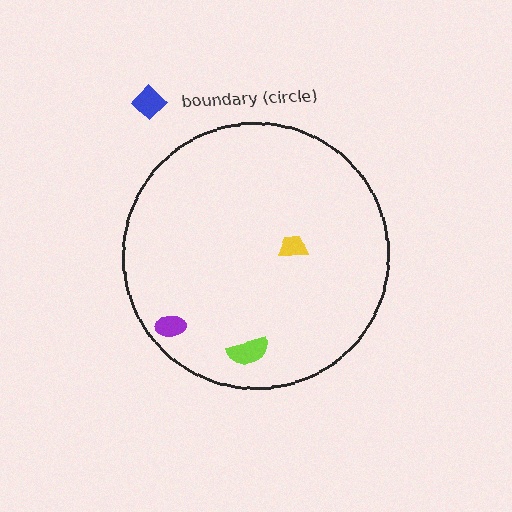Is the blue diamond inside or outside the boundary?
Outside.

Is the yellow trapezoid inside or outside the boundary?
Inside.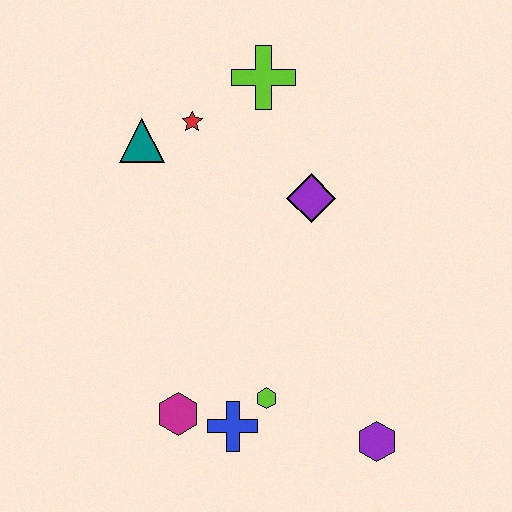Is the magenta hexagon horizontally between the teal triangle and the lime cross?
Yes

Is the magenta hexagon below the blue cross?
No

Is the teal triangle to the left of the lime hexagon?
Yes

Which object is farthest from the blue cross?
The lime cross is farthest from the blue cross.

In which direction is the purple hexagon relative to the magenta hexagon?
The purple hexagon is to the right of the magenta hexagon.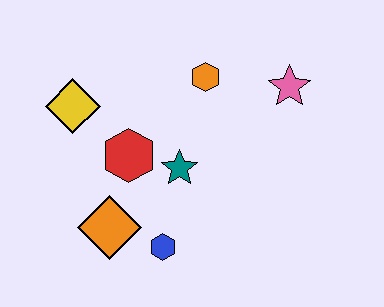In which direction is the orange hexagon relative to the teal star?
The orange hexagon is above the teal star.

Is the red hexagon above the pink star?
No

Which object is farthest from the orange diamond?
The pink star is farthest from the orange diamond.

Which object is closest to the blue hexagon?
The orange diamond is closest to the blue hexagon.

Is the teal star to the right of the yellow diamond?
Yes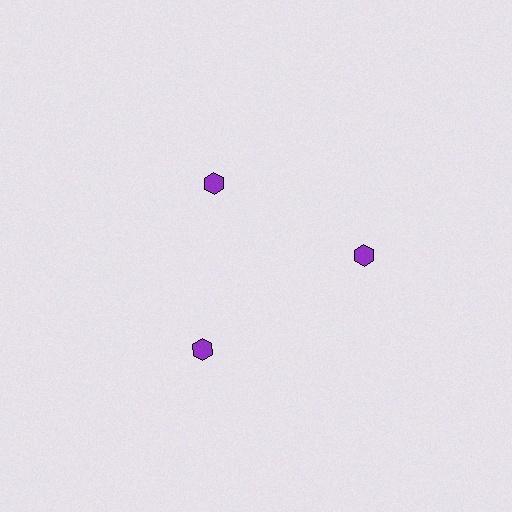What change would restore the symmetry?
The symmetry would be restored by moving it outward, back onto the ring so that all 3 hexagons sit at equal angles and equal distance from the center.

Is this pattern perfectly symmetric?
No. The 3 purple hexagons are arranged in a ring, but one element near the 11 o'clock position is pulled inward toward the center, breaking the 3-fold rotational symmetry.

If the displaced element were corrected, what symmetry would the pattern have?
It would have 3-fold rotational symmetry — the pattern would map onto itself every 120 degrees.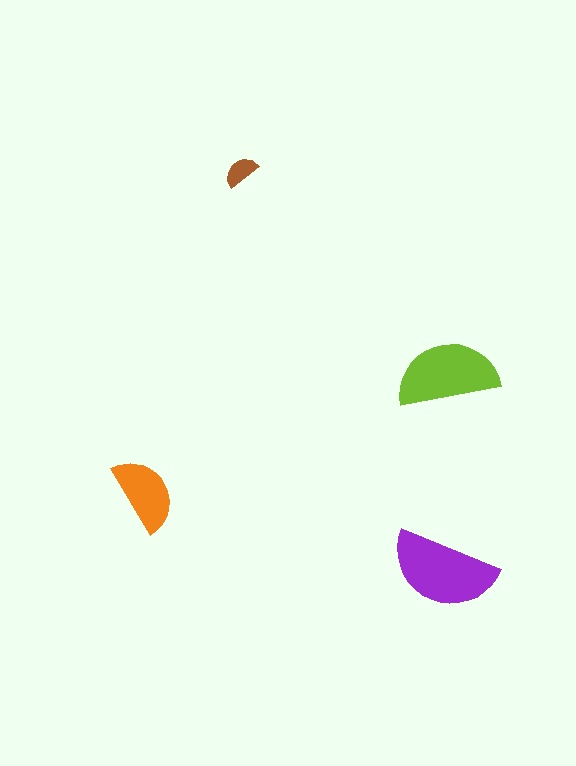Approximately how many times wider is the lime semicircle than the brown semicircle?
About 3 times wider.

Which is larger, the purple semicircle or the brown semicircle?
The purple one.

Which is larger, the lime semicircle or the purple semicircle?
The purple one.